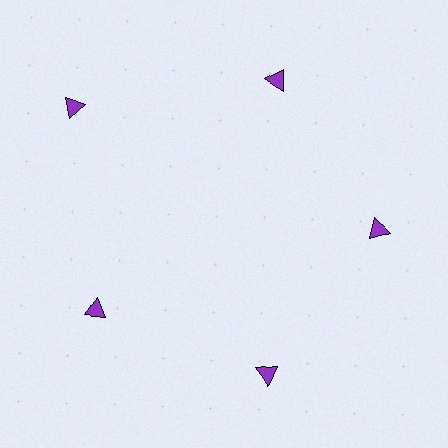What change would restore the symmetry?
The symmetry would be restored by moving it inward, back onto the ring so that all 5 triangles sit at equal angles and equal distance from the center.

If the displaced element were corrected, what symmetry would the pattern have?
It would have 5-fold rotational symmetry — the pattern would map onto itself every 72 degrees.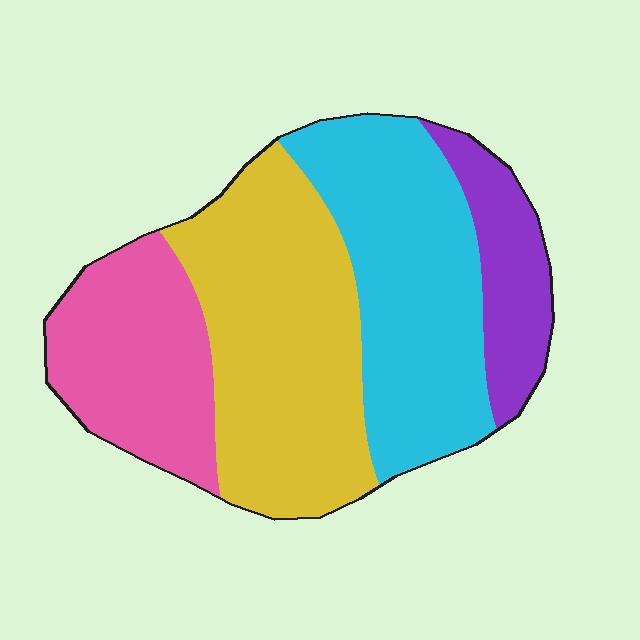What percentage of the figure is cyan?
Cyan takes up about one third (1/3) of the figure.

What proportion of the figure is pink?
Pink takes up about one fifth (1/5) of the figure.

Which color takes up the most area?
Yellow, at roughly 35%.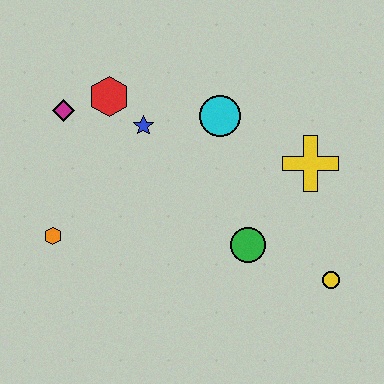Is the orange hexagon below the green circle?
No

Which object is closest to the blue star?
The red hexagon is closest to the blue star.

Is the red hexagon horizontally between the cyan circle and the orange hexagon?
Yes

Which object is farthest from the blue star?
The yellow circle is farthest from the blue star.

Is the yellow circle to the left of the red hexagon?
No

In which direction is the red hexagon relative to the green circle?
The red hexagon is above the green circle.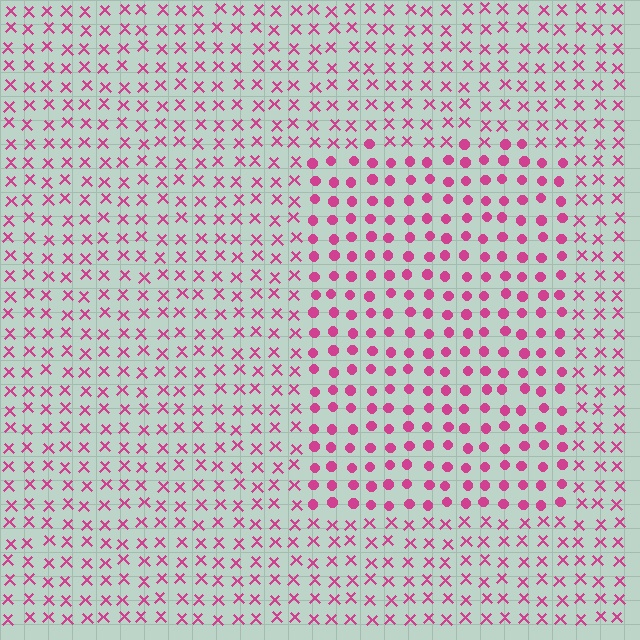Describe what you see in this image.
The image is filled with small magenta elements arranged in a uniform grid. A rectangle-shaped region contains circles, while the surrounding area contains X marks. The boundary is defined purely by the change in element shape.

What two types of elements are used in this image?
The image uses circles inside the rectangle region and X marks outside it.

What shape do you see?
I see a rectangle.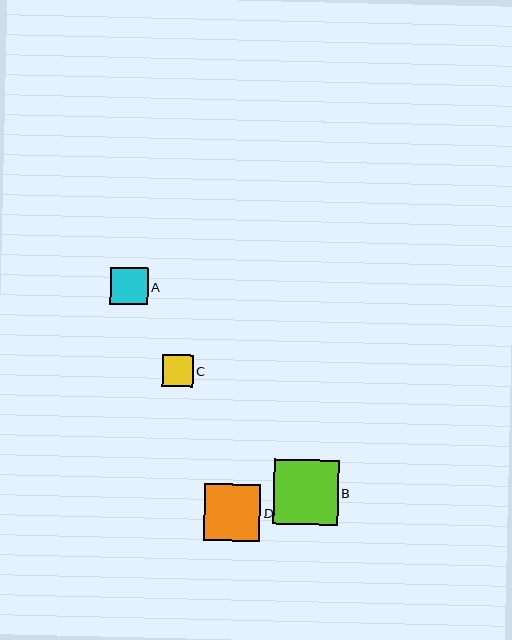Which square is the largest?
Square B is the largest with a size of approximately 65 pixels.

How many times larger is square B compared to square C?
Square B is approximately 2.1 times the size of square C.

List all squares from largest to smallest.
From largest to smallest: B, D, A, C.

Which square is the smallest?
Square C is the smallest with a size of approximately 31 pixels.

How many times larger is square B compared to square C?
Square B is approximately 2.1 times the size of square C.